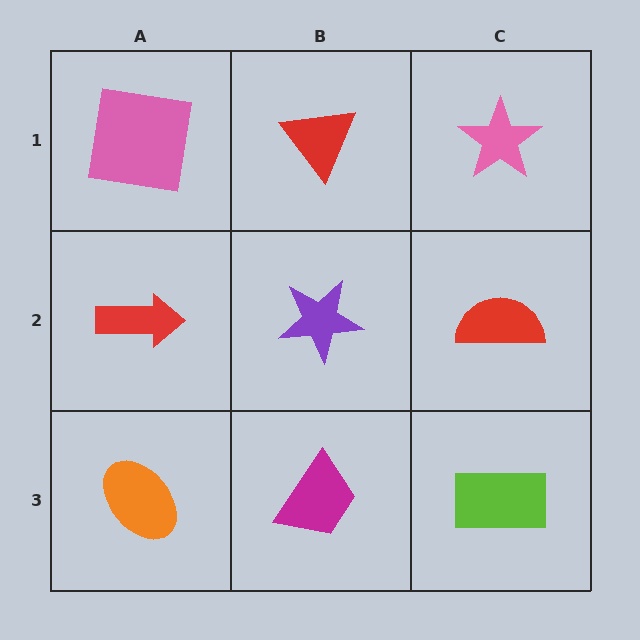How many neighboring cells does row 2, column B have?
4.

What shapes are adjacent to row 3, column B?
A purple star (row 2, column B), an orange ellipse (row 3, column A), a lime rectangle (row 3, column C).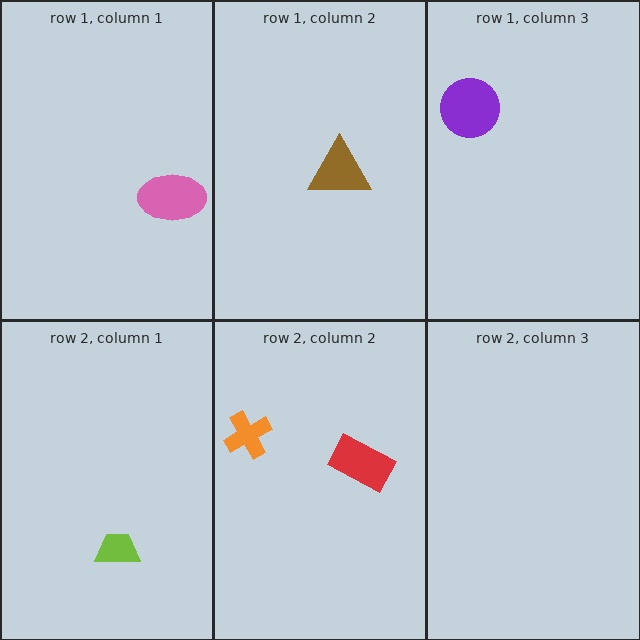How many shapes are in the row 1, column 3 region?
1.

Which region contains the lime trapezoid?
The row 2, column 1 region.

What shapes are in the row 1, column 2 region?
The brown triangle.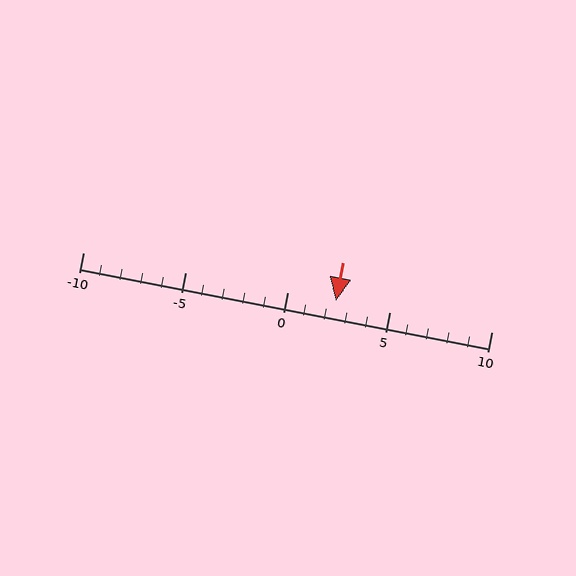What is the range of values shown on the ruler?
The ruler shows values from -10 to 10.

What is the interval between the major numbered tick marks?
The major tick marks are spaced 5 units apart.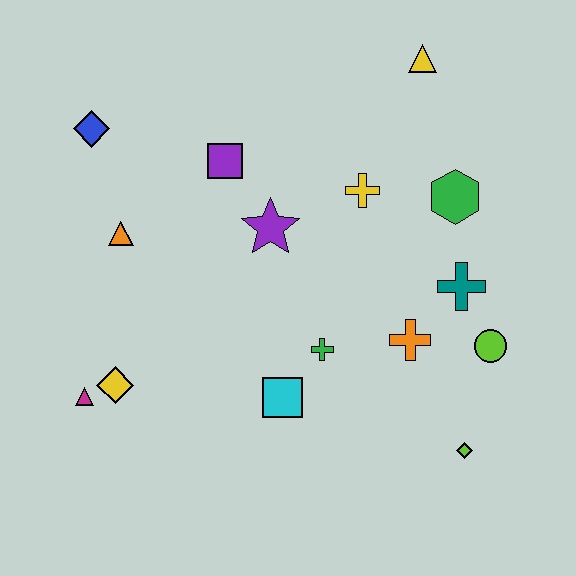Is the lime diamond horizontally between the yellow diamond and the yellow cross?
No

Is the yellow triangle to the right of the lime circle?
No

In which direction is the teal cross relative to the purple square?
The teal cross is to the right of the purple square.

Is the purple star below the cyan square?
No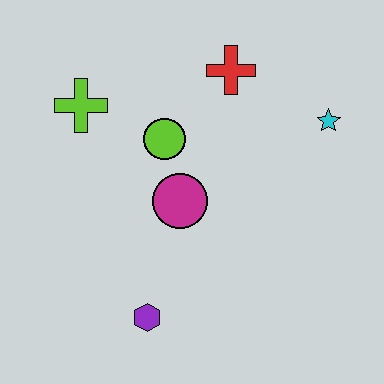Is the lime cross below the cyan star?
No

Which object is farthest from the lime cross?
The cyan star is farthest from the lime cross.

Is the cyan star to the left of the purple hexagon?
No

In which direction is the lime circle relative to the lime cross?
The lime circle is to the right of the lime cross.